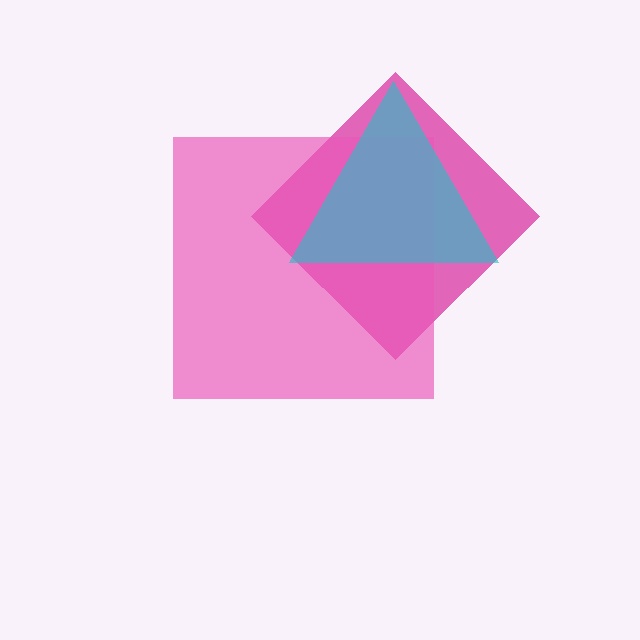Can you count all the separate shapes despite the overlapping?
Yes, there are 3 separate shapes.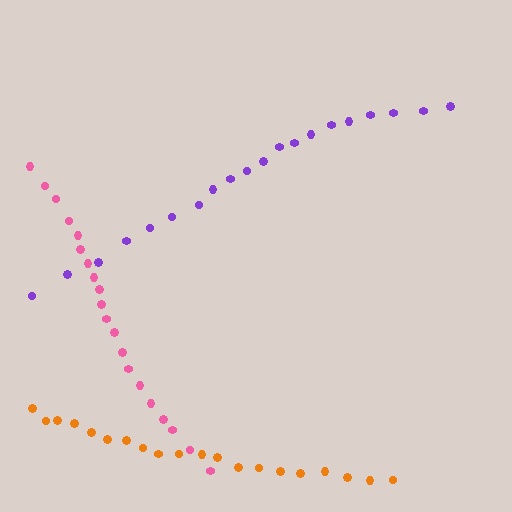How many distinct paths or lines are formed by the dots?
There are 3 distinct paths.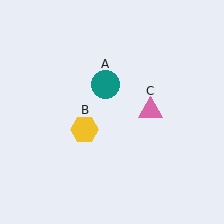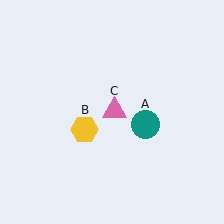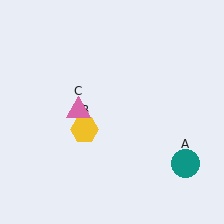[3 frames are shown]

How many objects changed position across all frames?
2 objects changed position: teal circle (object A), pink triangle (object C).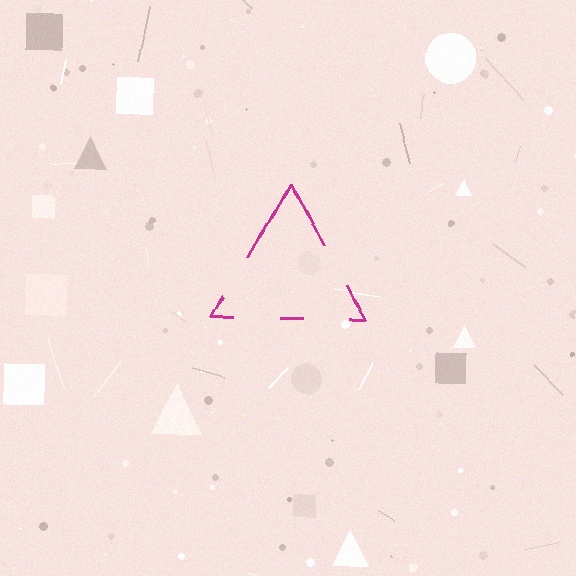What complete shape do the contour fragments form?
The contour fragments form a triangle.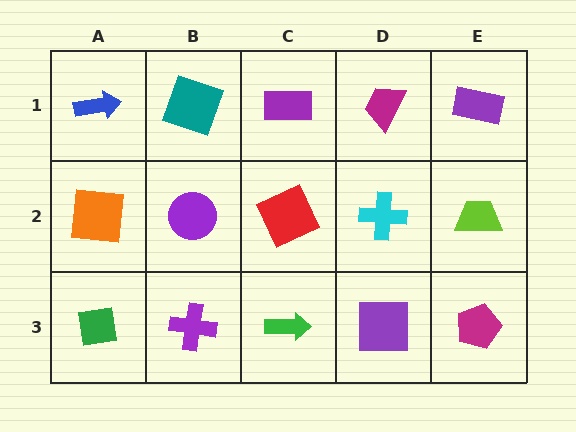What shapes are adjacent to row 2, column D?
A magenta trapezoid (row 1, column D), a purple square (row 3, column D), a red square (row 2, column C), a lime trapezoid (row 2, column E).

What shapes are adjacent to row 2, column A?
A blue arrow (row 1, column A), a green square (row 3, column A), a purple circle (row 2, column B).